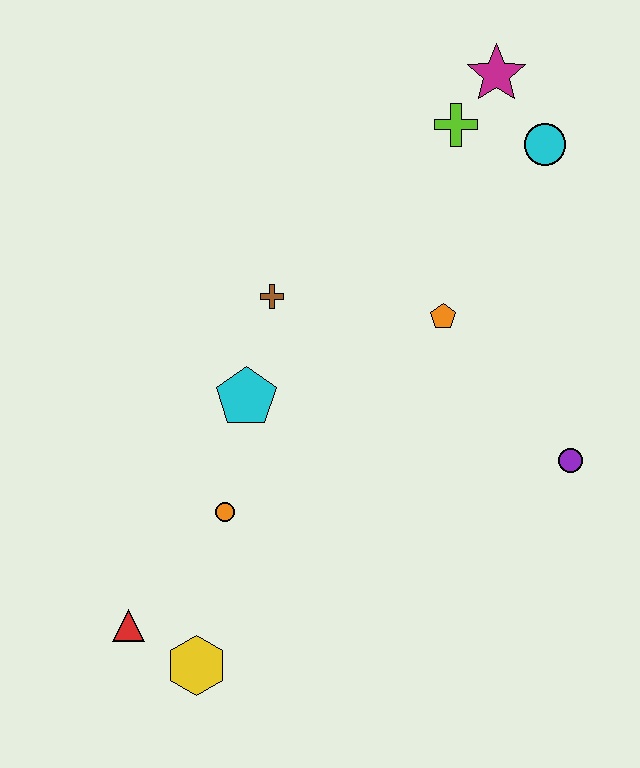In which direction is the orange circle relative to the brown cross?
The orange circle is below the brown cross.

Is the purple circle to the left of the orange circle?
No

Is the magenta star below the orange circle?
No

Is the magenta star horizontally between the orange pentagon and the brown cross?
No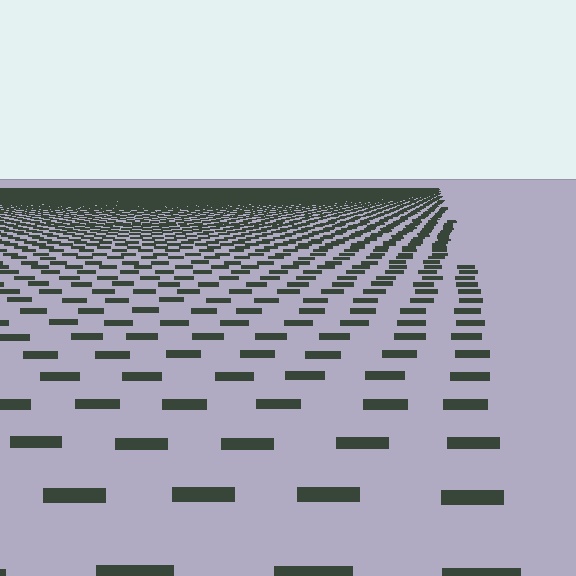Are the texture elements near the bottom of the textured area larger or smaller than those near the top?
Larger. Near the bottom, elements are closer to the viewer and appear at a bigger on-screen size.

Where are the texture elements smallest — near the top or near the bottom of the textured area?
Near the top.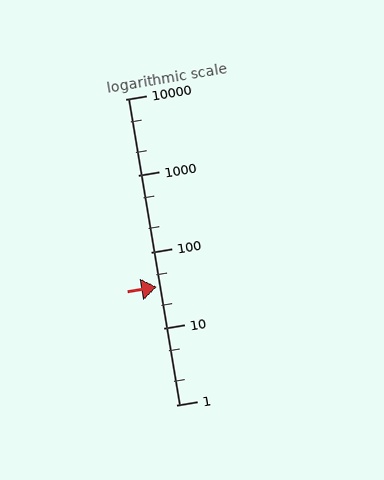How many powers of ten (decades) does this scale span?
The scale spans 4 decades, from 1 to 10000.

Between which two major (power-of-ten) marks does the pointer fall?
The pointer is between 10 and 100.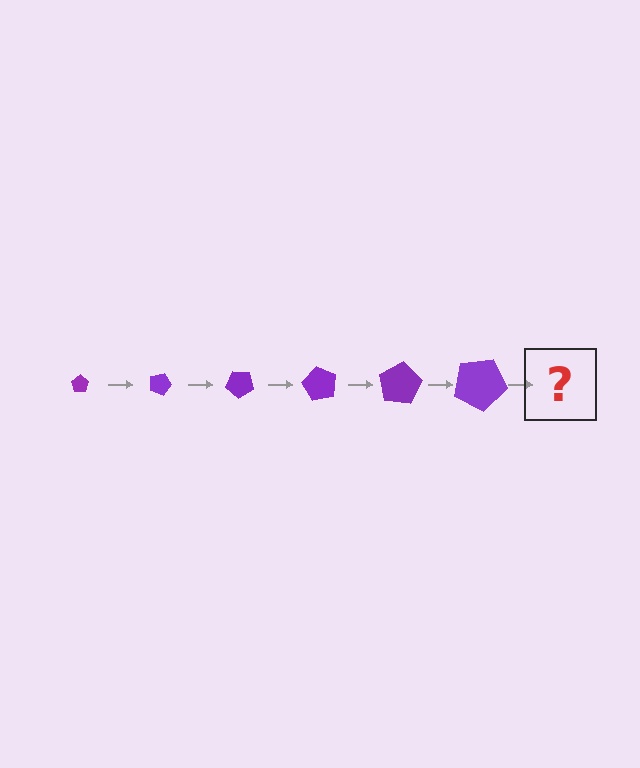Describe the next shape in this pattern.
It should be a pentagon, larger than the previous one and rotated 120 degrees from the start.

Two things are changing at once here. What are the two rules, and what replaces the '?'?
The two rules are that the pentagon grows larger each step and it rotates 20 degrees each step. The '?' should be a pentagon, larger than the previous one and rotated 120 degrees from the start.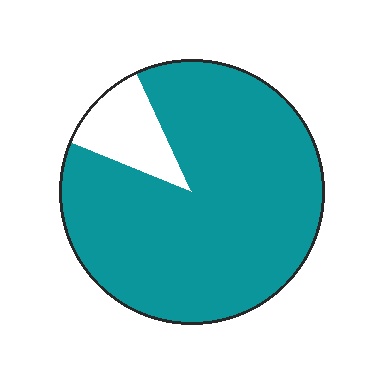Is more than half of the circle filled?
Yes.